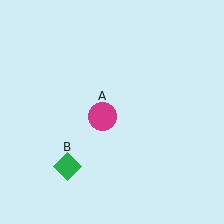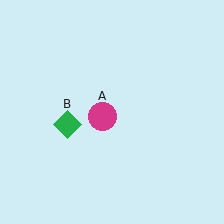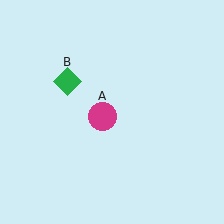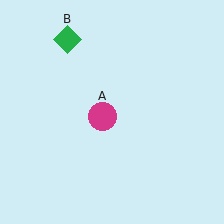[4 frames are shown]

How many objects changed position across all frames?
1 object changed position: green diamond (object B).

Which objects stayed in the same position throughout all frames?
Magenta circle (object A) remained stationary.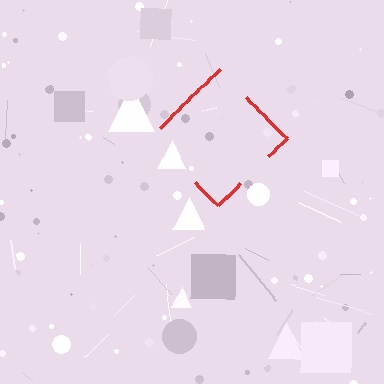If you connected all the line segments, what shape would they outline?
They would outline a diamond.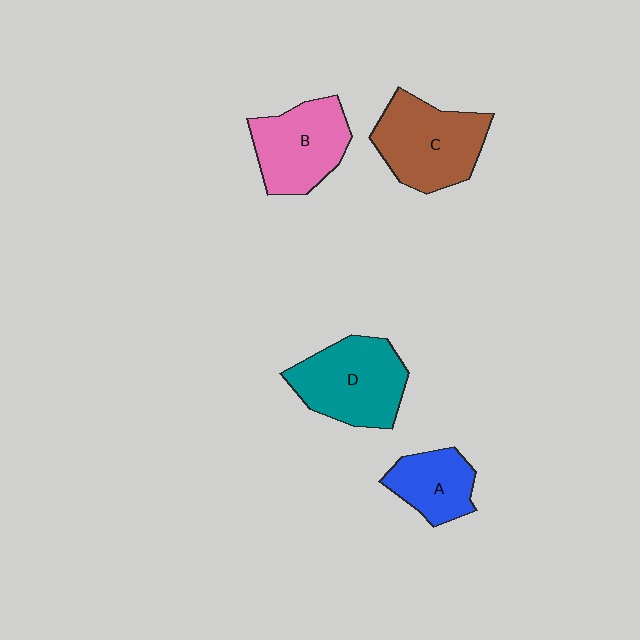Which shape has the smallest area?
Shape A (blue).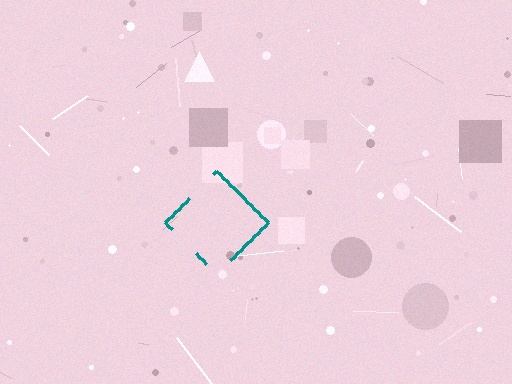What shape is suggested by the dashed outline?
The dashed outline suggests a diamond.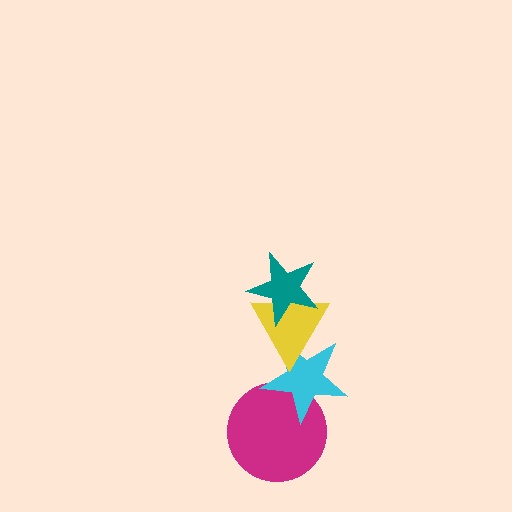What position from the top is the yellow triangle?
The yellow triangle is 2nd from the top.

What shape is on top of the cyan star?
The yellow triangle is on top of the cyan star.